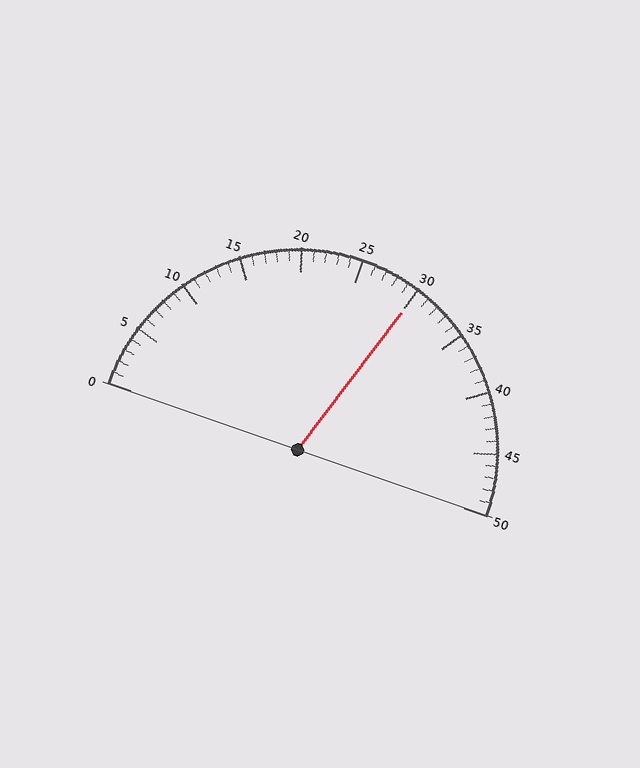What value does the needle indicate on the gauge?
The needle indicates approximately 30.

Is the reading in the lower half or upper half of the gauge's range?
The reading is in the upper half of the range (0 to 50).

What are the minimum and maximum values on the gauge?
The gauge ranges from 0 to 50.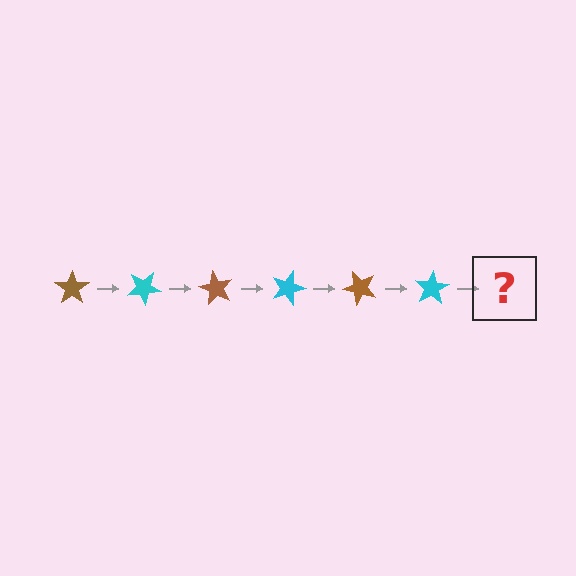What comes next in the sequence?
The next element should be a brown star, rotated 180 degrees from the start.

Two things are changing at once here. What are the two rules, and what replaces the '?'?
The two rules are that it rotates 30 degrees each step and the color cycles through brown and cyan. The '?' should be a brown star, rotated 180 degrees from the start.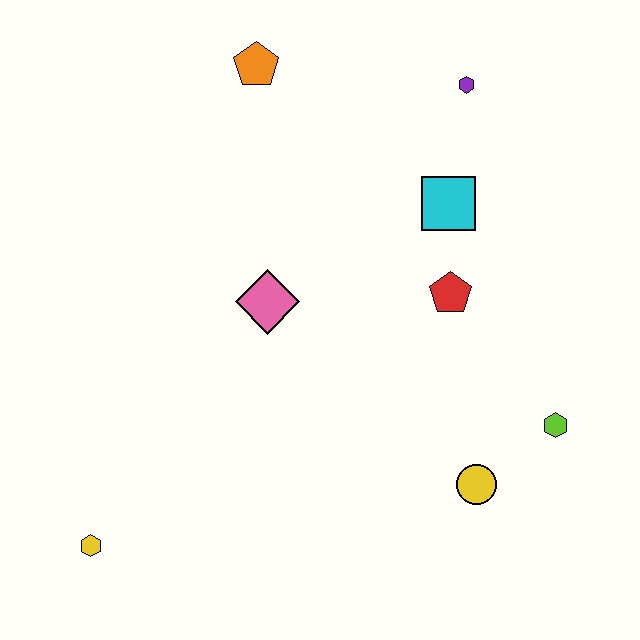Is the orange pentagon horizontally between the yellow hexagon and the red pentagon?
Yes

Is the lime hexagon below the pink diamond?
Yes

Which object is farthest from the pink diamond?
The lime hexagon is farthest from the pink diamond.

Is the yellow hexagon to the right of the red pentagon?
No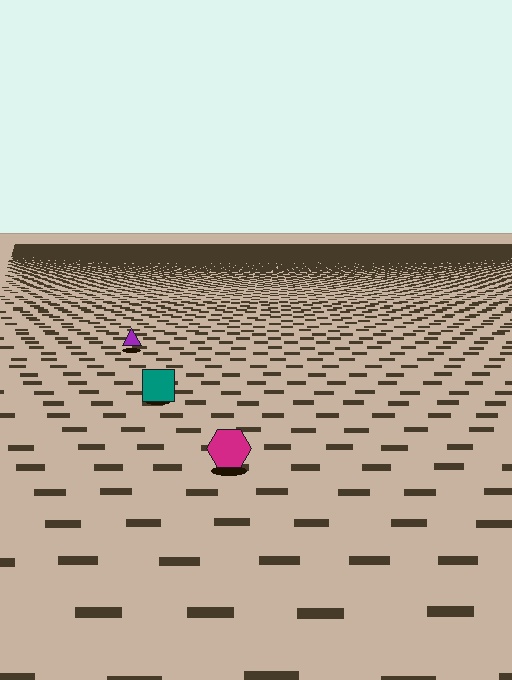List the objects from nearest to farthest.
From nearest to farthest: the magenta hexagon, the teal square, the purple triangle.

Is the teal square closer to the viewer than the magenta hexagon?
No. The magenta hexagon is closer — you can tell from the texture gradient: the ground texture is coarser near it.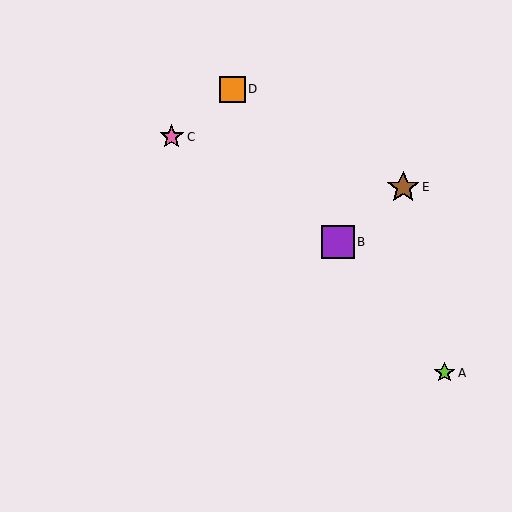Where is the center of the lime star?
The center of the lime star is at (444, 373).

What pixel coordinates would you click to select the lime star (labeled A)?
Click at (444, 373) to select the lime star A.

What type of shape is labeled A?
Shape A is a lime star.